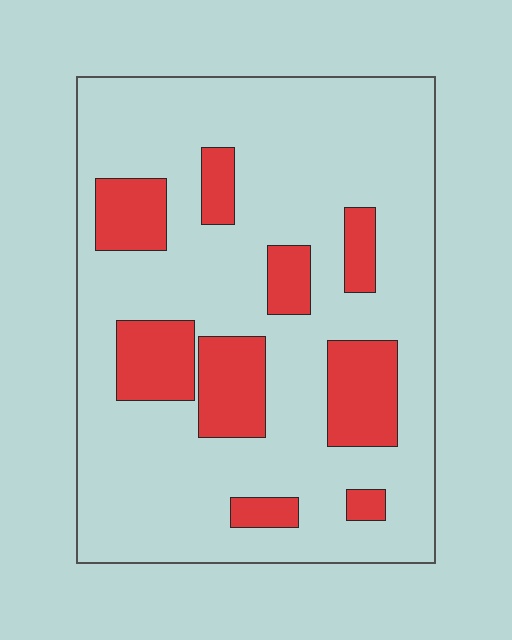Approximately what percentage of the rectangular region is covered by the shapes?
Approximately 20%.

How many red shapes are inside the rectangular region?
9.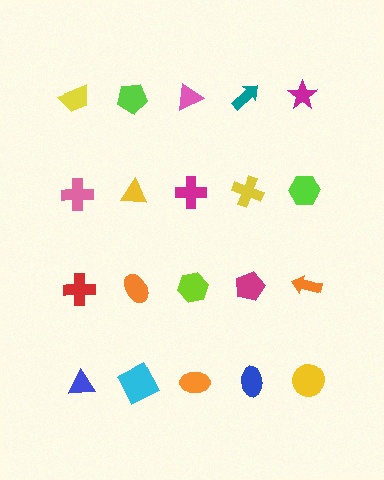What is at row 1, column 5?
A magenta star.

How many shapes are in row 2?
5 shapes.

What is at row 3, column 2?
An orange ellipse.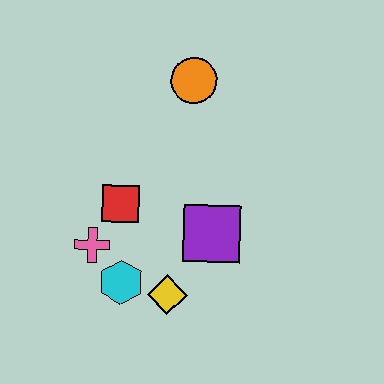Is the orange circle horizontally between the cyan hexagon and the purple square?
Yes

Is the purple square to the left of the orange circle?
No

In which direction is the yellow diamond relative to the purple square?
The yellow diamond is below the purple square.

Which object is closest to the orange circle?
The red square is closest to the orange circle.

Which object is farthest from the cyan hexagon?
The orange circle is farthest from the cyan hexagon.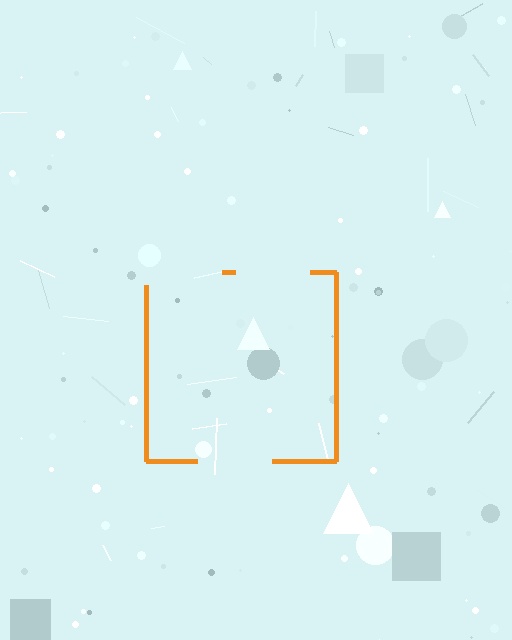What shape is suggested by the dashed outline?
The dashed outline suggests a square.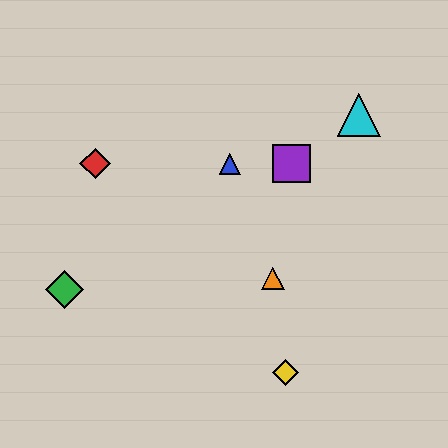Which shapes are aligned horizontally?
The red diamond, the blue triangle, the purple square are aligned horizontally.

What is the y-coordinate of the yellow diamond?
The yellow diamond is at y≈372.